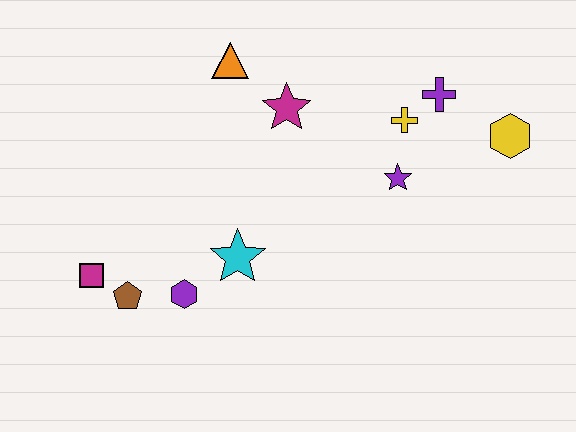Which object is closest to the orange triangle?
The magenta star is closest to the orange triangle.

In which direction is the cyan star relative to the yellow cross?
The cyan star is to the left of the yellow cross.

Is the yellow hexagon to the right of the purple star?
Yes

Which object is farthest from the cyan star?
The yellow hexagon is farthest from the cyan star.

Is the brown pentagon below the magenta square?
Yes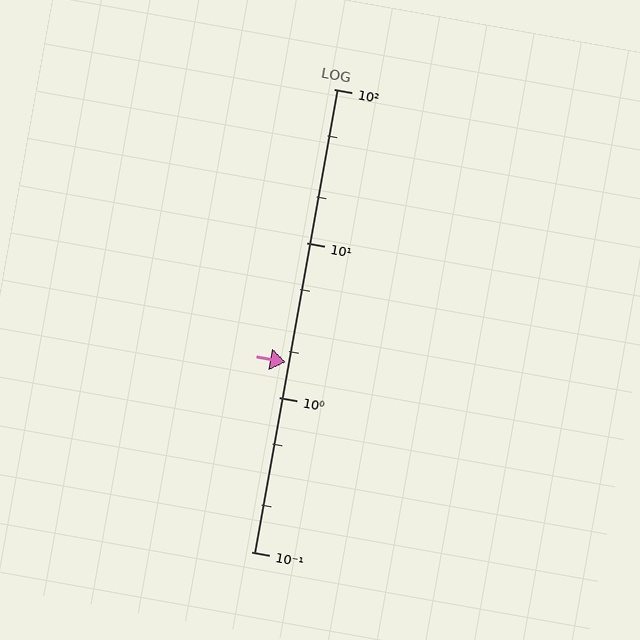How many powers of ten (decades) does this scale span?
The scale spans 3 decades, from 0.1 to 100.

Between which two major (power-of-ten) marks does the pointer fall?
The pointer is between 1 and 10.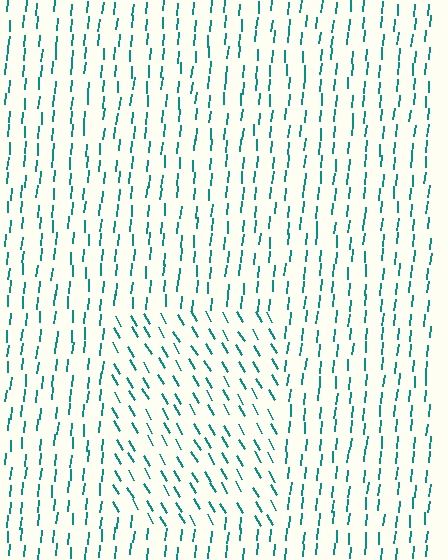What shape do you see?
I see a rectangle.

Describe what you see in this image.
The image is filled with small teal line segments. A rectangle region in the image has lines oriented differently from the surrounding lines, creating a visible texture boundary.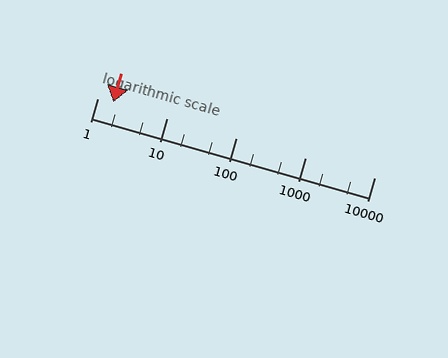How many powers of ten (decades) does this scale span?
The scale spans 4 decades, from 1 to 10000.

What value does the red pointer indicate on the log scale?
The pointer indicates approximately 1.7.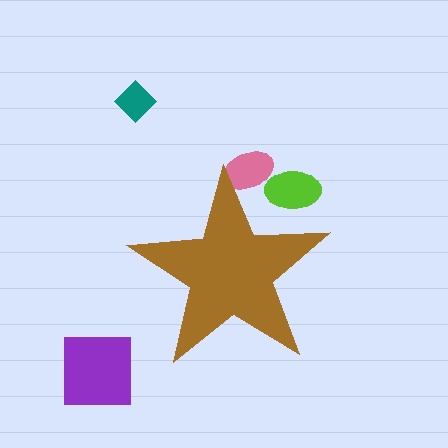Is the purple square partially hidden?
No, the purple square is fully visible.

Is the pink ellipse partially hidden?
Yes, the pink ellipse is partially hidden behind the brown star.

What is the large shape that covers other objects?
A brown star.